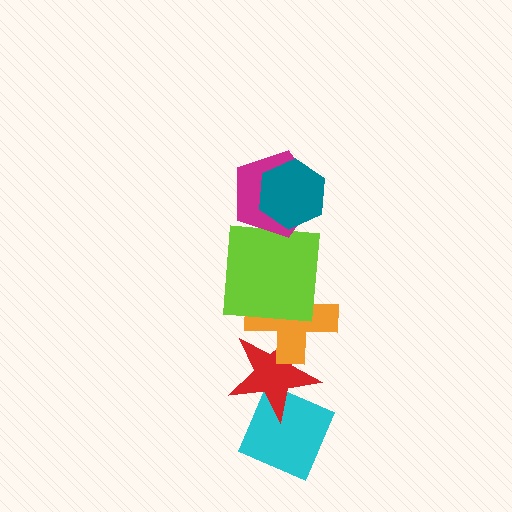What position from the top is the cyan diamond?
The cyan diamond is 6th from the top.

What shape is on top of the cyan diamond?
The red star is on top of the cyan diamond.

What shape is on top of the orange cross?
The lime square is on top of the orange cross.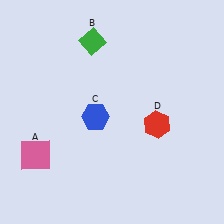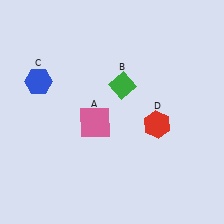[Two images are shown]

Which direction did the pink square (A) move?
The pink square (A) moved right.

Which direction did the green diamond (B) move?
The green diamond (B) moved down.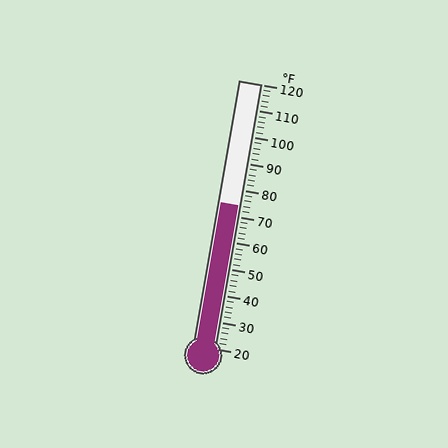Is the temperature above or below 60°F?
The temperature is above 60°F.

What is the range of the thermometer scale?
The thermometer scale ranges from 20°F to 120°F.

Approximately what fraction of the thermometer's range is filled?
The thermometer is filled to approximately 55% of its range.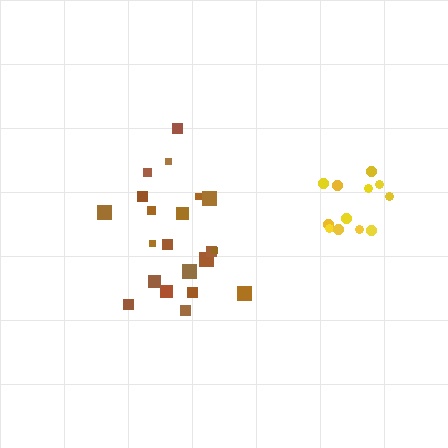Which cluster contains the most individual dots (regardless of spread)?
Brown (21).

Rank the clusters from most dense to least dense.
yellow, brown.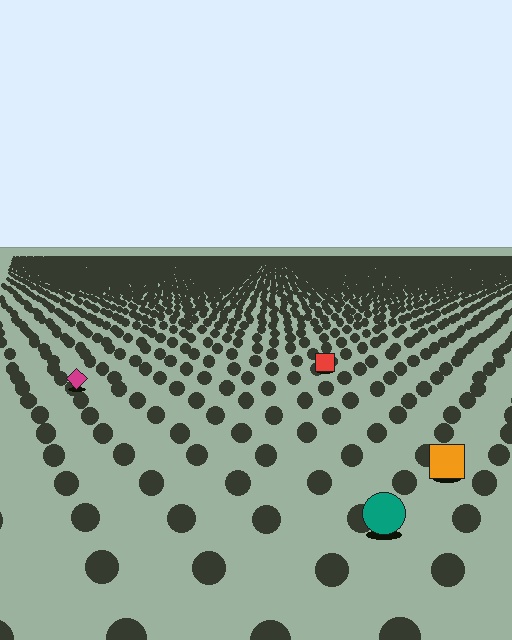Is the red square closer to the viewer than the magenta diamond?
No. The magenta diamond is closer — you can tell from the texture gradient: the ground texture is coarser near it.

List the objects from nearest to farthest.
From nearest to farthest: the teal circle, the orange square, the magenta diamond, the red square.